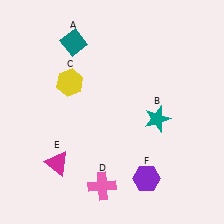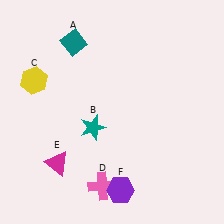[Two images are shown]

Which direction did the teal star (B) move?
The teal star (B) moved left.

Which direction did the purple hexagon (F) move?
The purple hexagon (F) moved left.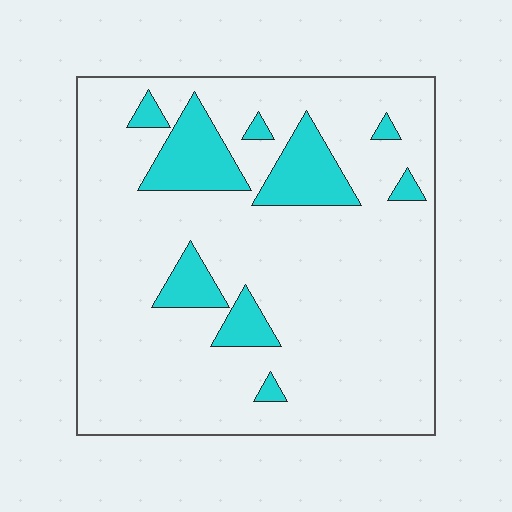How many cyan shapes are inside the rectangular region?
9.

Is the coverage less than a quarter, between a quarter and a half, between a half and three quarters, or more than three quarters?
Less than a quarter.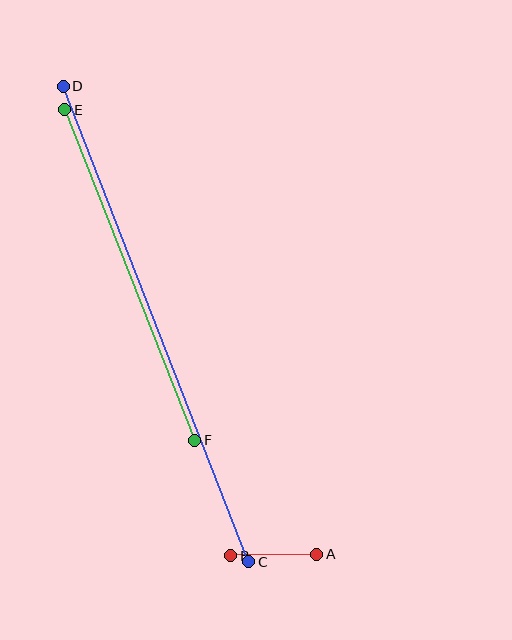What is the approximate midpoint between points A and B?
The midpoint is at approximately (274, 555) pixels.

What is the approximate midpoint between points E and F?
The midpoint is at approximately (130, 275) pixels.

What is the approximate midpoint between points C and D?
The midpoint is at approximately (156, 324) pixels.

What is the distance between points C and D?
The distance is approximately 511 pixels.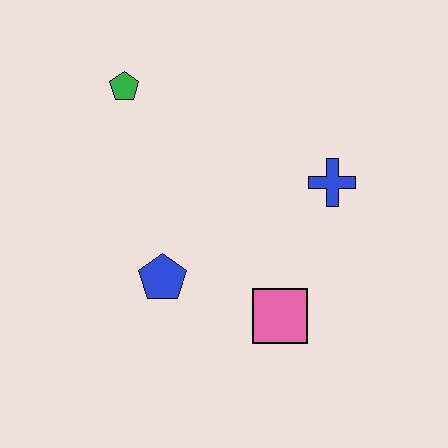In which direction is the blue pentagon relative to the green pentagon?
The blue pentagon is below the green pentagon.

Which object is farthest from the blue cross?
The green pentagon is farthest from the blue cross.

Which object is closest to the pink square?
The blue pentagon is closest to the pink square.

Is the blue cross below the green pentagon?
Yes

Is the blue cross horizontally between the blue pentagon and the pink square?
No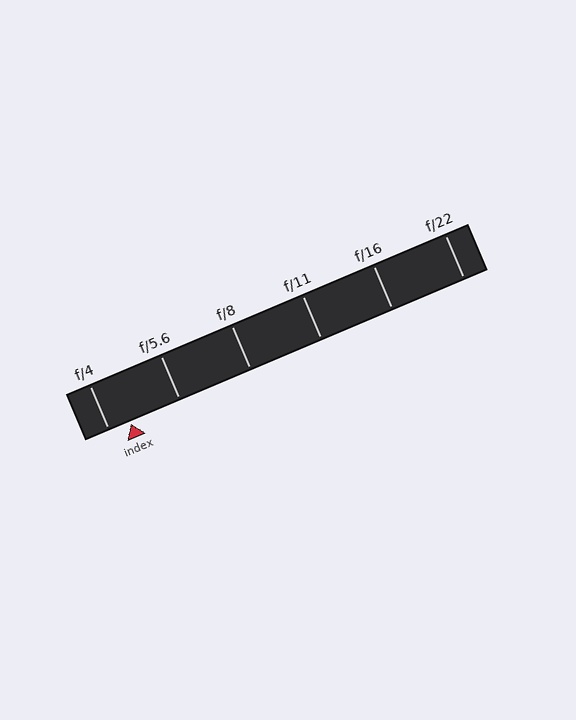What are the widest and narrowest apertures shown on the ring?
The widest aperture shown is f/4 and the narrowest is f/22.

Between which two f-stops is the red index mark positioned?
The index mark is between f/4 and f/5.6.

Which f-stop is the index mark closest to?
The index mark is closest to f/4.